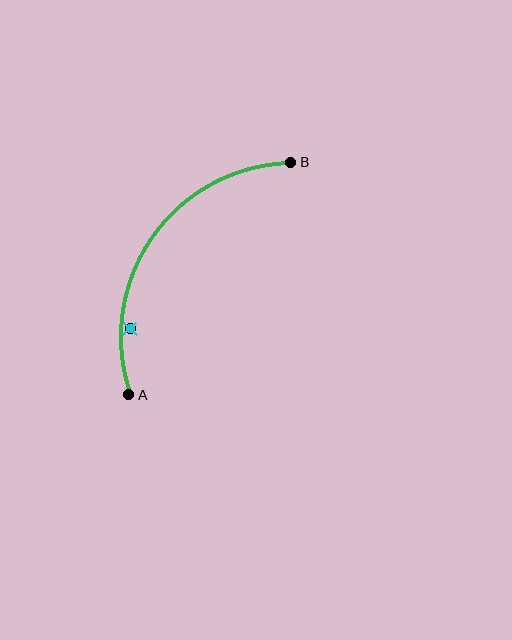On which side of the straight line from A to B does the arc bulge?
The arc bulges above and to the left of the straight line connecting A and B.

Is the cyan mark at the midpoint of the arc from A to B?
No — the cyan mark does not lie on the arc at all. It sits slightly inside the curve.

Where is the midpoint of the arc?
The arc midpoint is the point on the curve farthest from the straight line joining A and B. It sits above and to the left of that line.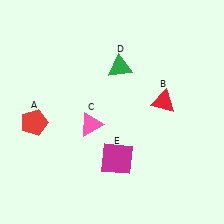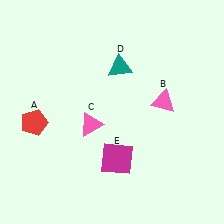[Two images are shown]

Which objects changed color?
B changed from red to pink. D changed from green to teal.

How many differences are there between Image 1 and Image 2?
There are 2 differences between the two images.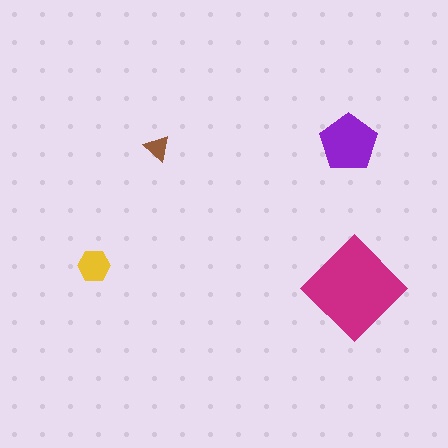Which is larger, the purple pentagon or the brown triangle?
The purple pentagon.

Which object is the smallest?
The brown triangle.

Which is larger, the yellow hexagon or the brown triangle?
The yellow hexagon.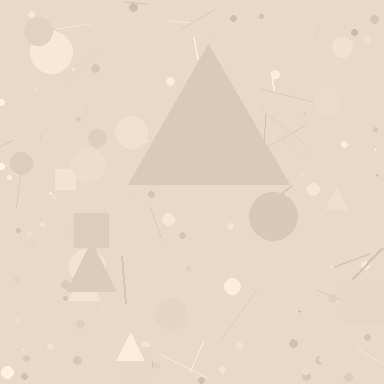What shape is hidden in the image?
A triangle is hidden in the image.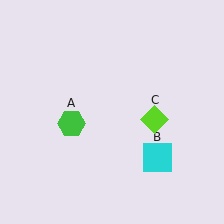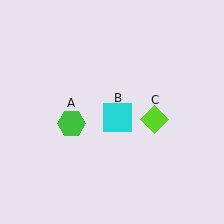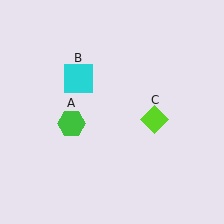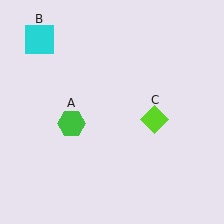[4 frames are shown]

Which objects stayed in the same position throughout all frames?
Green hexagon (object A) and lime diamond (object C) remained stationary.